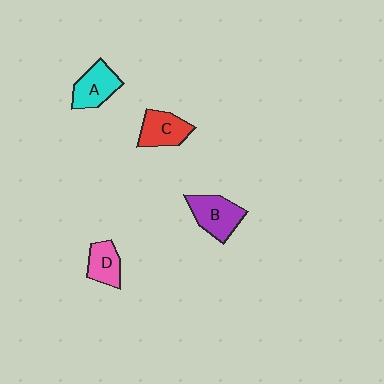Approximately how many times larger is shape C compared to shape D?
Approximately 1.2 times.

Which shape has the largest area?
Shape B (purple).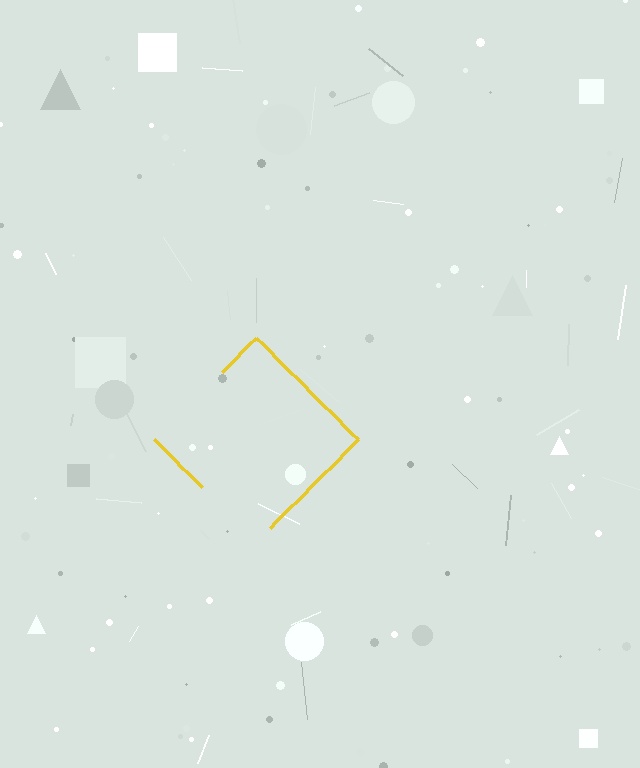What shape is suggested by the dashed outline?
The dashed outline suggests a diamond.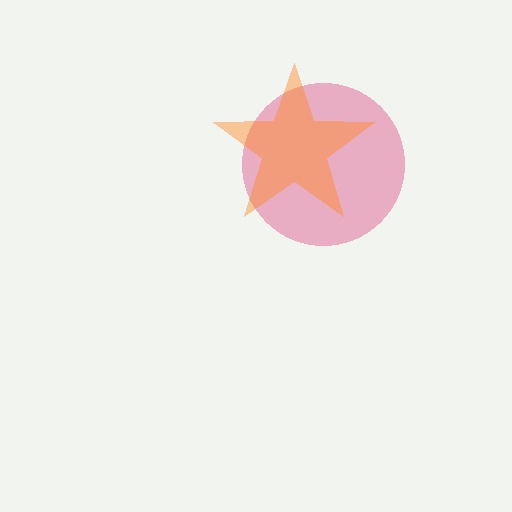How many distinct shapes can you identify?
There are 2 distinct shapes: a pink circle, an orange star.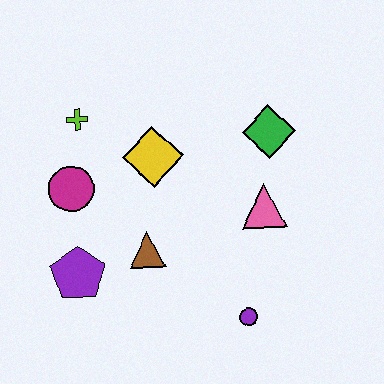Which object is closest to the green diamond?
The pink triangle is closest to the green diamond.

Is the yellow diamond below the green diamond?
Yes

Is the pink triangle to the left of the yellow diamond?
No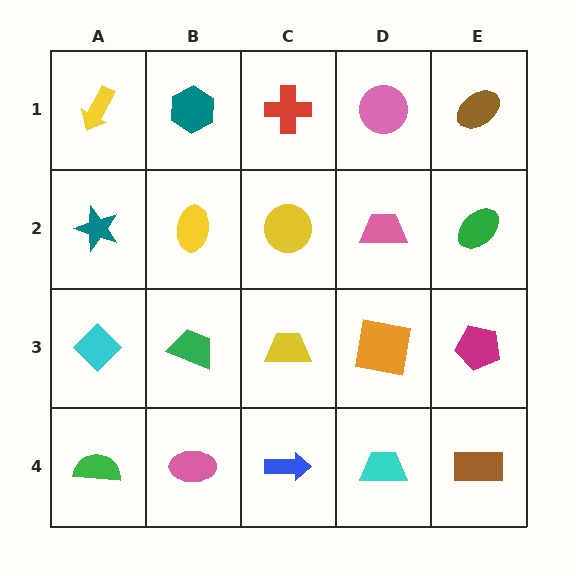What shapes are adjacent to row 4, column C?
A yellow trapezoid (row 3, column C), a pink ellipse (row 4, column B), a cyan trapezoid (row 4, column D).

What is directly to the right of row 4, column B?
A blue arrow.